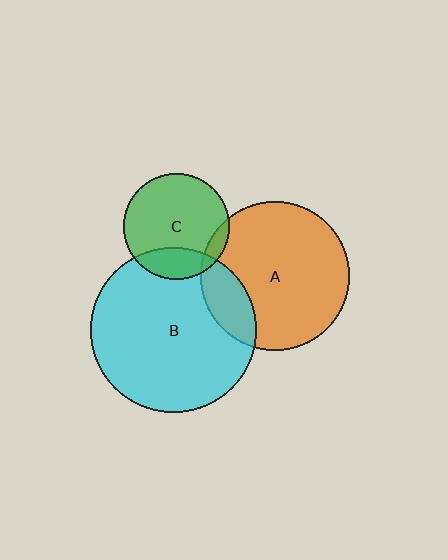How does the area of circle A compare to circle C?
Approximately 2.0 times.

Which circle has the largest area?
Circle B (cyan).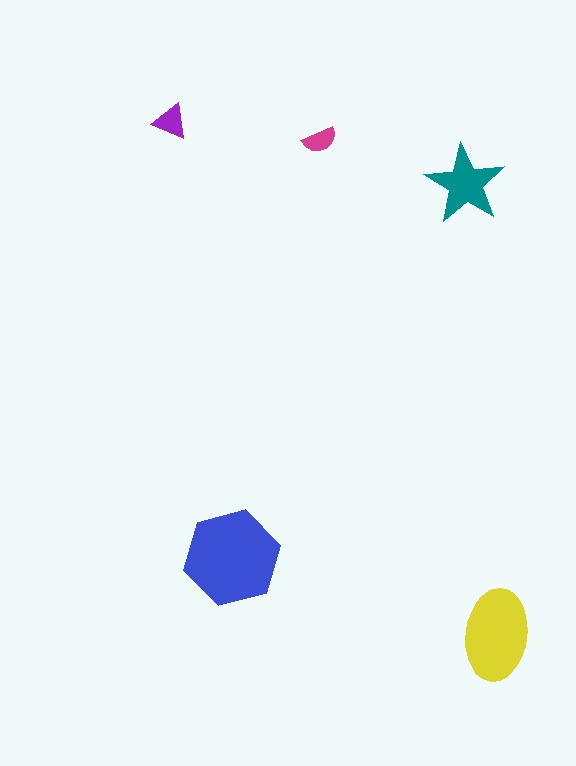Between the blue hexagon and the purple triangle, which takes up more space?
The blue hexagon.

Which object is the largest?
The blue hexagon.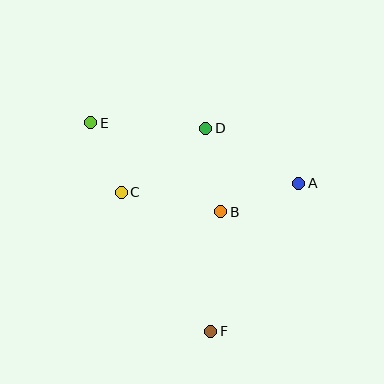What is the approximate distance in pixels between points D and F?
The distance between D and F is approximately 203 pixels.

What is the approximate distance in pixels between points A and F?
The distance between A and F is approximately 172 pixels.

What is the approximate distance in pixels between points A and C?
The distance between A and C is approximately 178 pixels.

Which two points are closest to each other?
Points C and E are closest to each other.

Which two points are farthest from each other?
Points E and F are farthest from each other.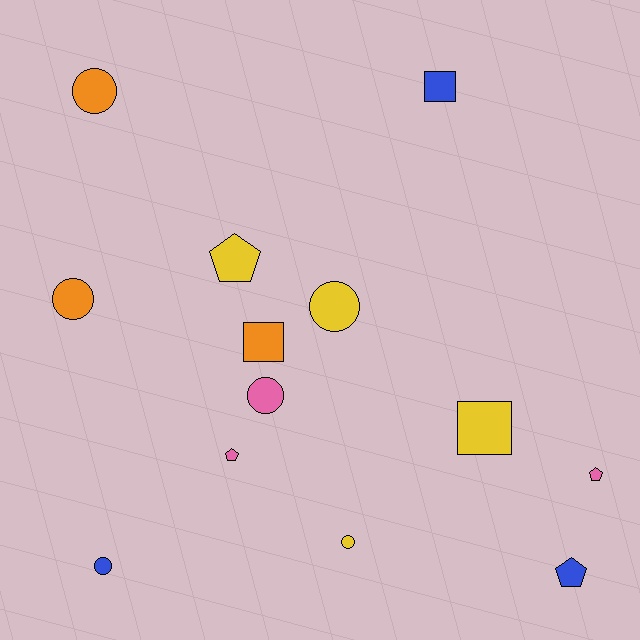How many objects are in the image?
There are 13 objects.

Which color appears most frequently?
Yellow, with 4 objects.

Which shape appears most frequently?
Circle, with 6 objects.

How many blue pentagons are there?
There is 1 blue pentagon.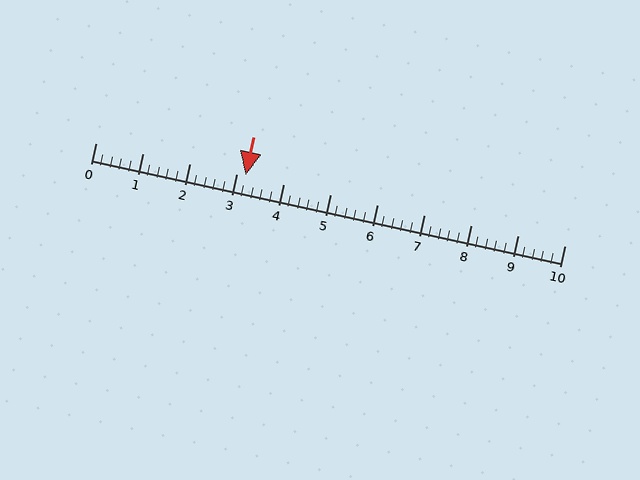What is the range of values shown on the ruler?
The ruler shows values from 0 to 10.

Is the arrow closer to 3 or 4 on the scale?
The arrow is closer to 3.